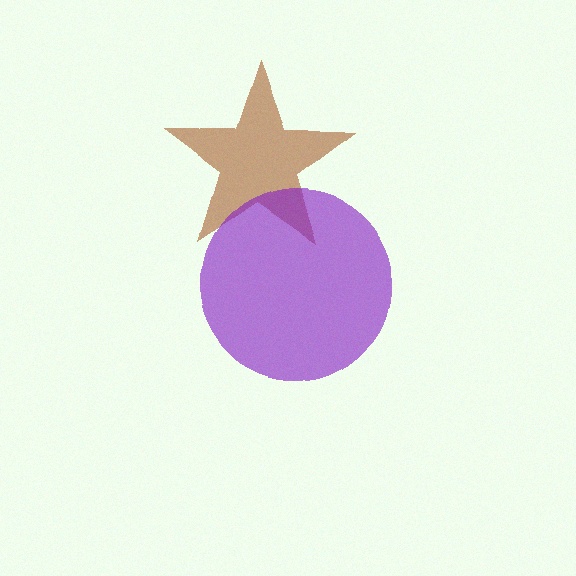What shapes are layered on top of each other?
The layered shapes are: a brown star, a purple circle.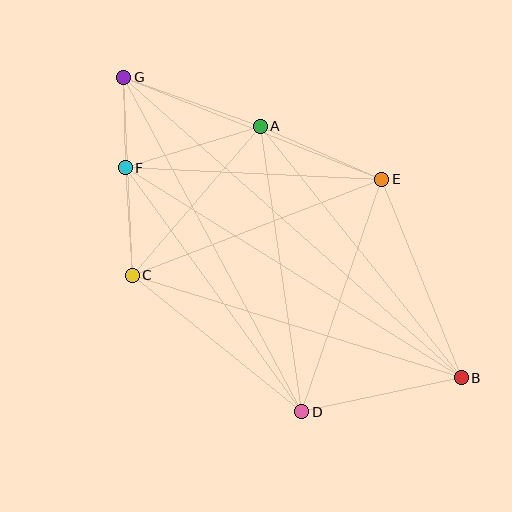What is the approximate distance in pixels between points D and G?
The distance between D and G is approximately 379 pixels.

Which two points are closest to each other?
Points F and G are closest to each other.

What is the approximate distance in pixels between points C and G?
The distance between C and G is approximately 198 pixels.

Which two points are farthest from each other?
Points B and G are farthest from each other.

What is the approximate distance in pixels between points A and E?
The distance between A and E is approximately 133 pixels.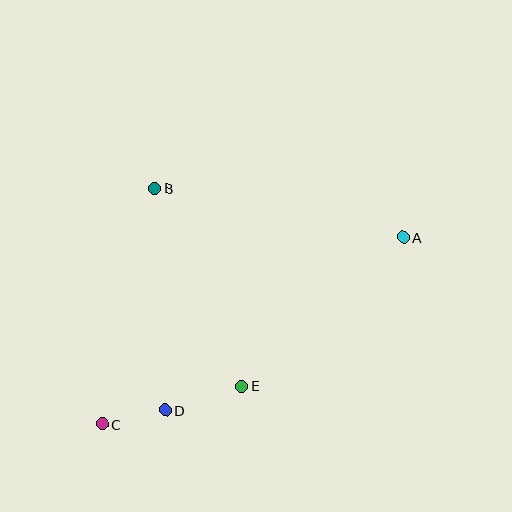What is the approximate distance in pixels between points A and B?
The distance between A and B is approximately 253 pixels.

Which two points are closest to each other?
Points C and D are closest to each other.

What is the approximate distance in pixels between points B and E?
The distance between B and E is approximately 215 pixels.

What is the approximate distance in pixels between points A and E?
The distance between A and E is approximately 220 pixels.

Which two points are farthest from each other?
Points A and C are farthest from each other.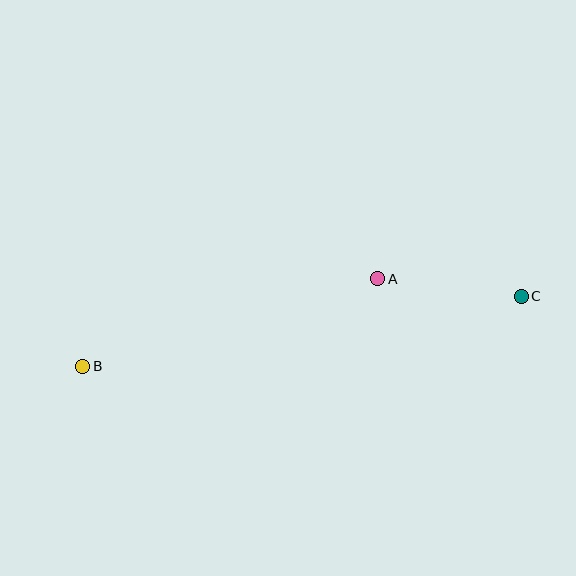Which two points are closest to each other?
Points A and C are closest to each other.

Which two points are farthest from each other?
Points B and C are farthest from each other.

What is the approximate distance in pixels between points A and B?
The distance between A and B is approximately 307 pixels.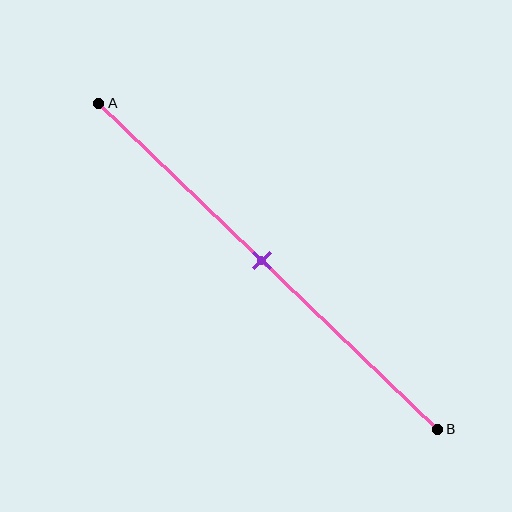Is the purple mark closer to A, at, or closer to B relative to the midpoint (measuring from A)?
The purple mark is approximately at the midpoint of segment AB.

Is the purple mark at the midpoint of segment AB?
Yes, the mark is approximately at the midpoint.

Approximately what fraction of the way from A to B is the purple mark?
The purple mark is approximately 50% of the way from A to B.